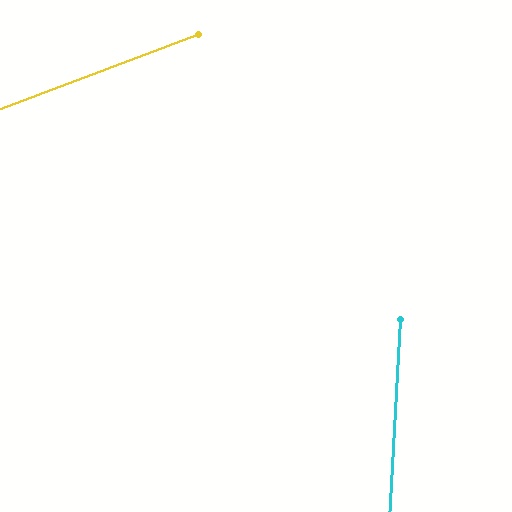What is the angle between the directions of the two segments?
Approximately 66 degrees.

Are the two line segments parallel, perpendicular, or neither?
Neither parallel nor perpendicular — they differ by about 66°.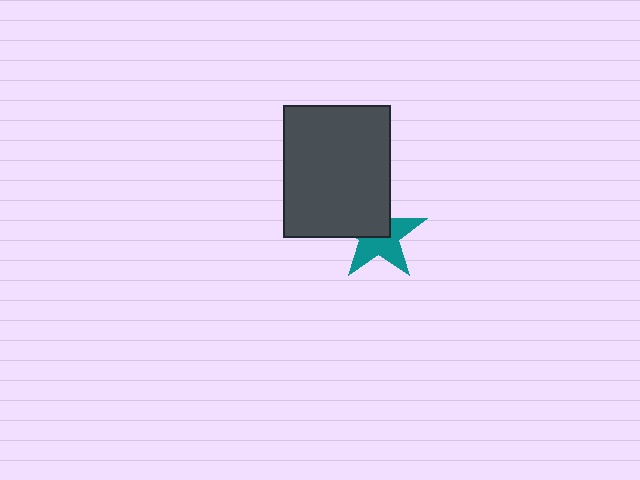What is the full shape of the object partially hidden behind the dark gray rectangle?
The partially hidden object is a teal star.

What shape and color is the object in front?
The object in front is a dark gray rectangle.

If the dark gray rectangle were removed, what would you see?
You would see the complete teal star.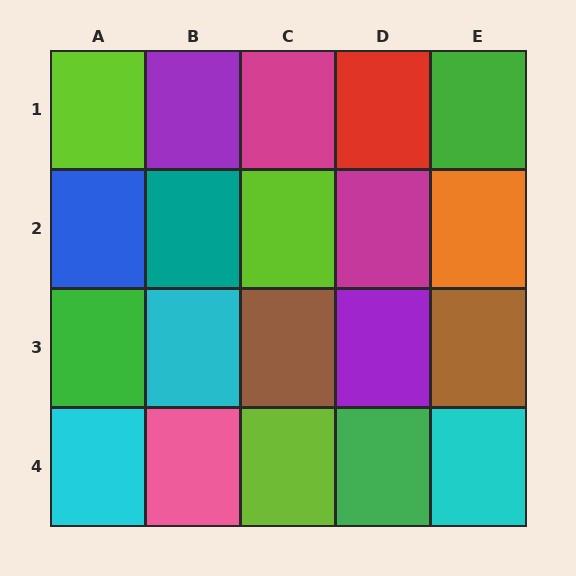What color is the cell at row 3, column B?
Cyan.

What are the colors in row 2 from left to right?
Blue, teal, lime, magenta, orange.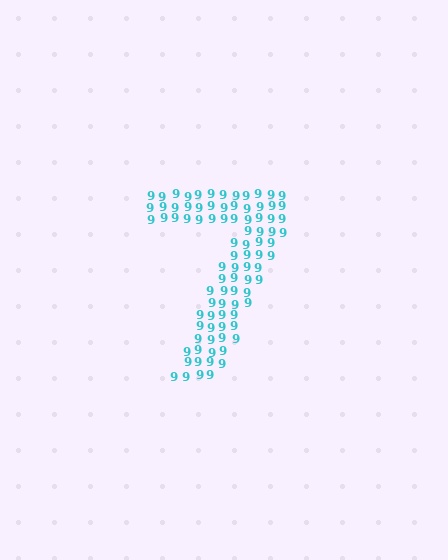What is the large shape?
The large shape is the digit 7.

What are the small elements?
The small elements are digit 9's.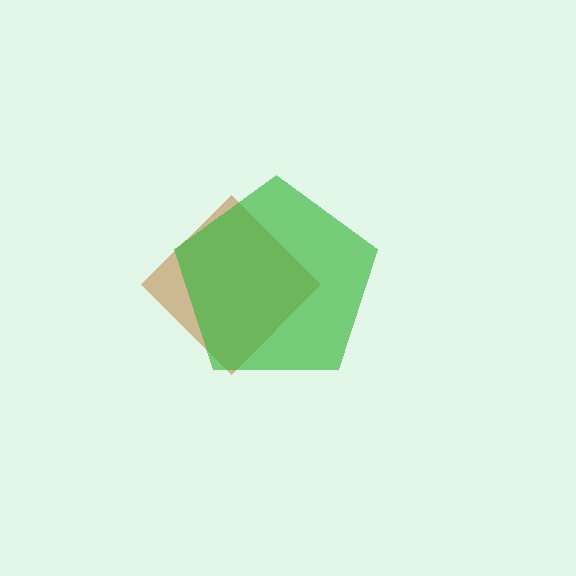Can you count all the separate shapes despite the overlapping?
Yes, there are 2 separate shapes.